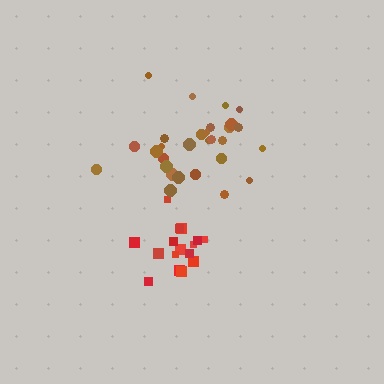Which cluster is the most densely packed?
Red.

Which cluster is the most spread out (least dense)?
Brown.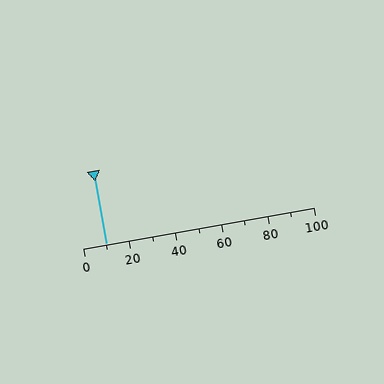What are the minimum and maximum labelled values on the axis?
The axis runs from 0 to 100.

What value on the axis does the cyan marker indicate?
The marker indicates approximately 10.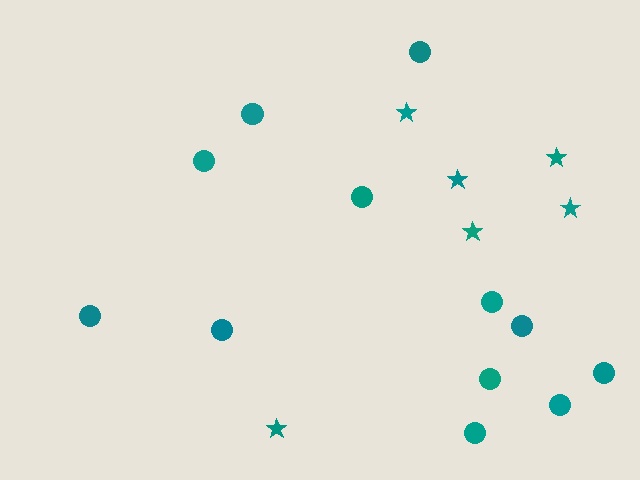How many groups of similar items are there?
There are 2 groups: one group of stars (6) and one group of circles (12).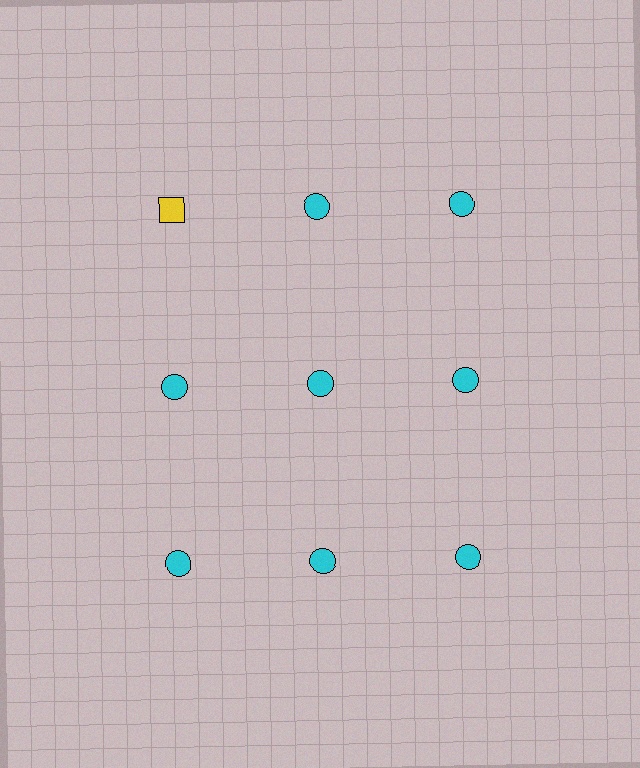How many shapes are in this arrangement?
There are 9 shapes arranged in a grid pattern.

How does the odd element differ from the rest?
It differs in both color (yellow instead of cyan) and shape (square instead of circle).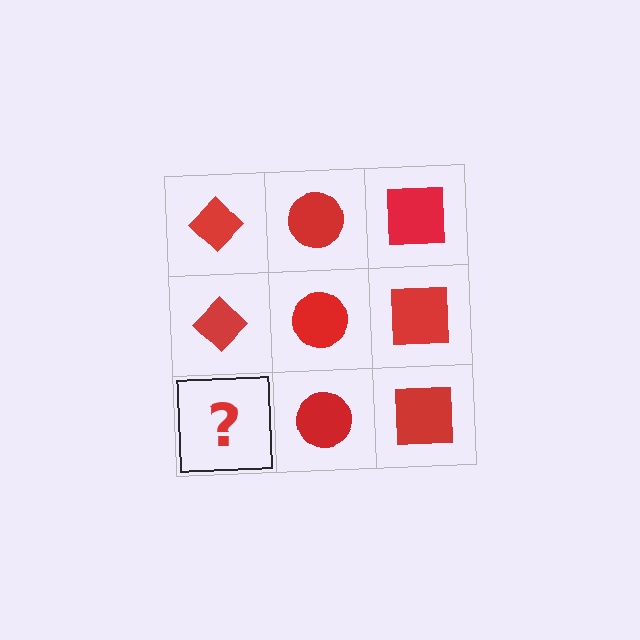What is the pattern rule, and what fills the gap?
The rule is that each column has a consistent shape. The gap should be filled with a red diamond.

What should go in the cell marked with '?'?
The missing cell should contain a red diamond.